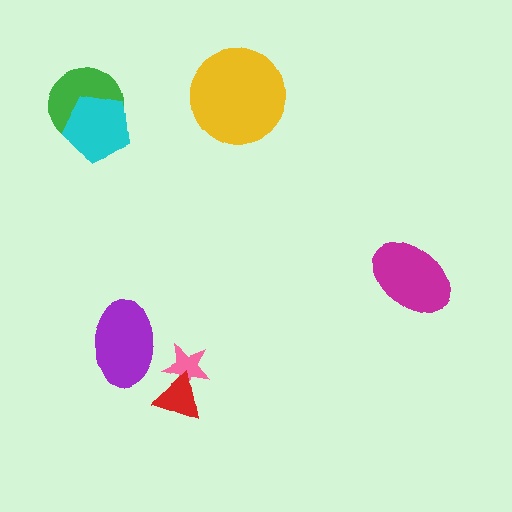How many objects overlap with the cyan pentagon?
1 object overlaps with the cyan pentagon.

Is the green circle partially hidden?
Yes, it is partially covered by another shape.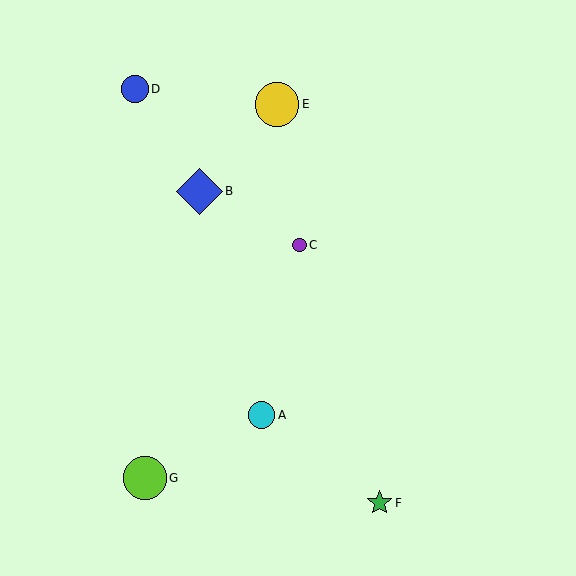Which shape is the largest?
The blue diamond (labeled B) is the largest.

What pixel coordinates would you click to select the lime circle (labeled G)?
Click at (145, 478) to select the lime circle G.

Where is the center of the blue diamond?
The center of the blue diamond is at (199, 191).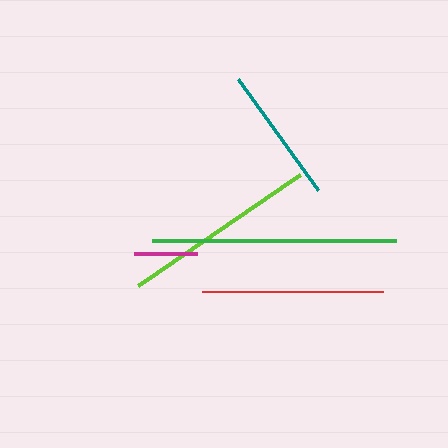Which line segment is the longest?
The green line is the longest at approximately 243 pixels.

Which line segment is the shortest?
The magenta line is the shortest at approximately 63 pixels.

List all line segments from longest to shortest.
From longest to shortest: green, lime, red, teal, magenta.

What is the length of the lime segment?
The lime segment is approximately 197 pixels long.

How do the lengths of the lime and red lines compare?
The lime and red lines are approximately the same length.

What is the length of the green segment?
The green segment is approximately 243 pixels long.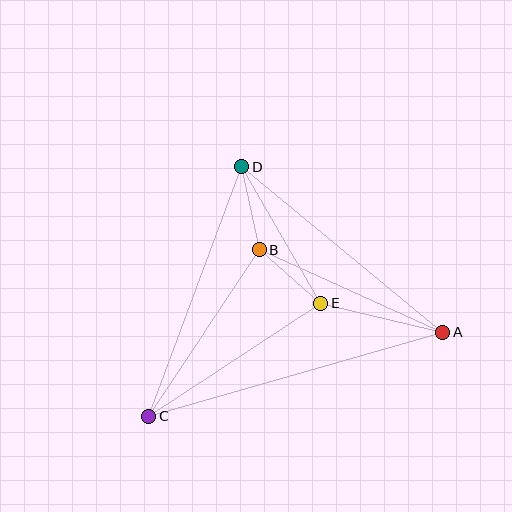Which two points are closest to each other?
Points B and E are closest to each other.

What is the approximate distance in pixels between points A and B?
The distance between A and B is approximately 201 pixels.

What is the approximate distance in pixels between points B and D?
The distance between B and D is approximately 85 pixels.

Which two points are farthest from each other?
Points A and C are farthest from each other.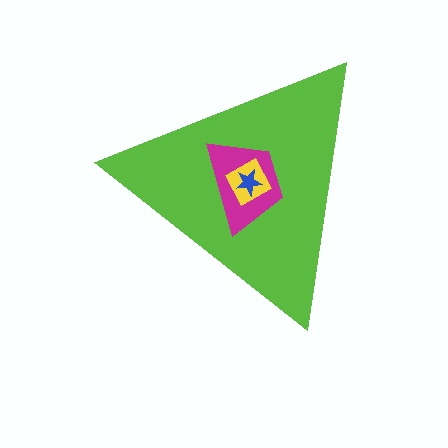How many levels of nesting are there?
4.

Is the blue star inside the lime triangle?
Yes.